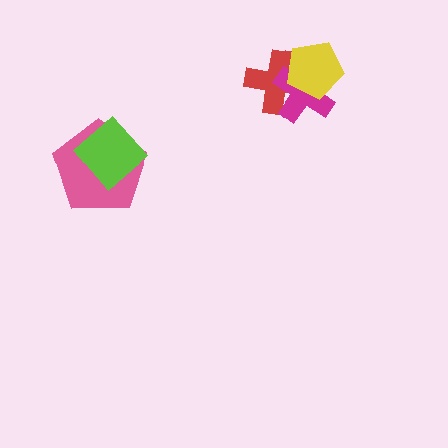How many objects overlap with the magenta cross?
2 objects overlap with the magenta cross.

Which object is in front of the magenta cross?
The yellow pentagon is in front of the magenta cross.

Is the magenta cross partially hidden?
Yes, it is partially covered by another shape.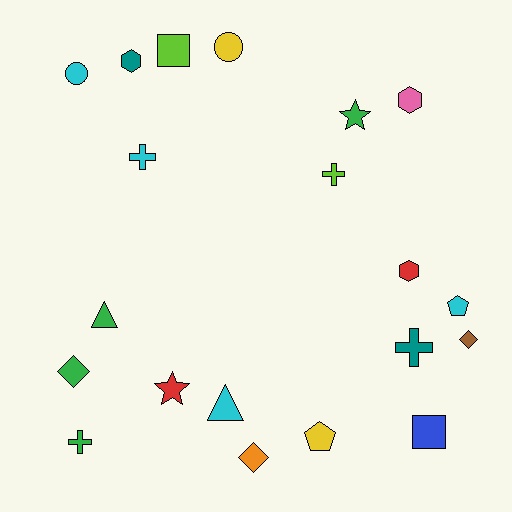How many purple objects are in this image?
There are no purple objects.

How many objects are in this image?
There are 20 objects.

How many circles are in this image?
There are 2 circles.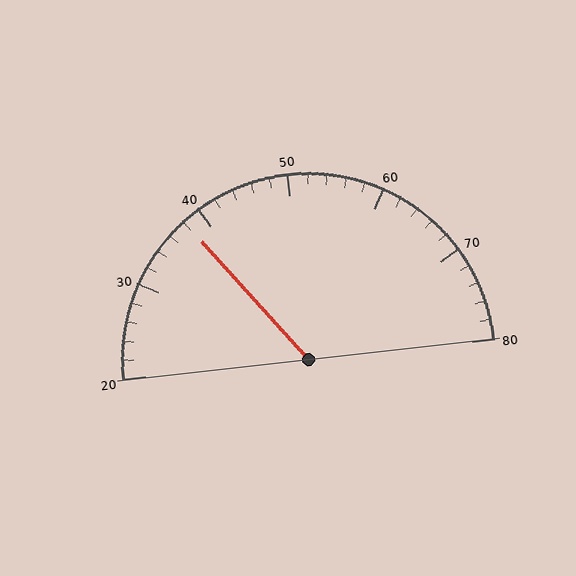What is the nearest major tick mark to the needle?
The nearest major tick mark is 40.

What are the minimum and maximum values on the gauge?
The gauge ranges from 20 to 80.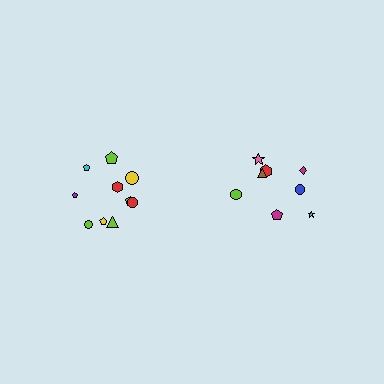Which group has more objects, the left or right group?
The left group.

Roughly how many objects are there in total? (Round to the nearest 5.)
Roughly 20 objects in total.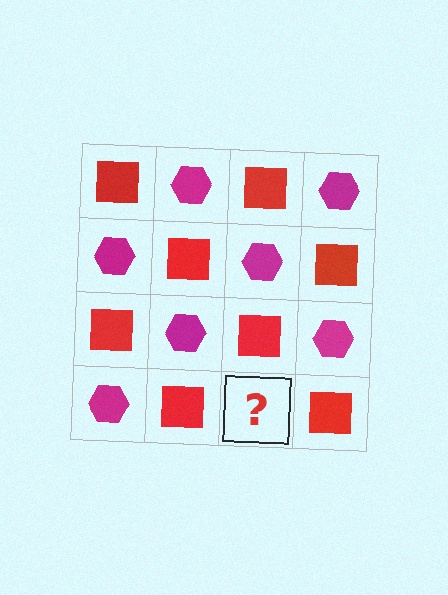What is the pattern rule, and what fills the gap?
The rule is that it alternates red square and magenta hexagon in a checkerboard pattern. The gap should be filled with a magenta hexagon.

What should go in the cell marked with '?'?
The missing cell should contain a magenta hexagon.